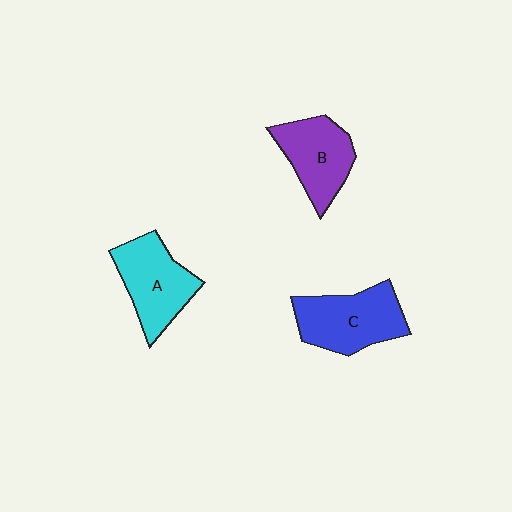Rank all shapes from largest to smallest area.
From largest to smallest: C (blue), A (cyan), B (purple).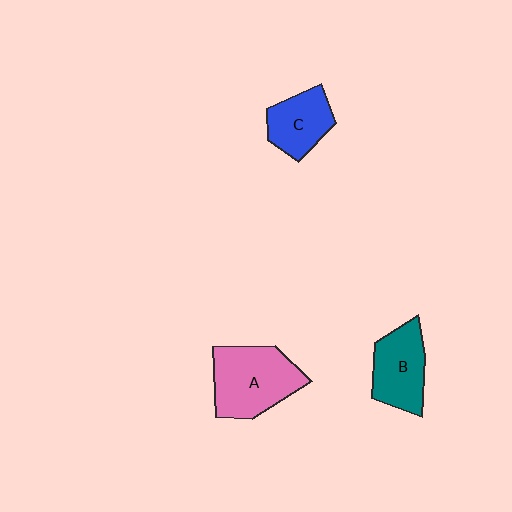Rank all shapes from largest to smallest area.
From largest to smallest: A (pink), B (teal), C (blue).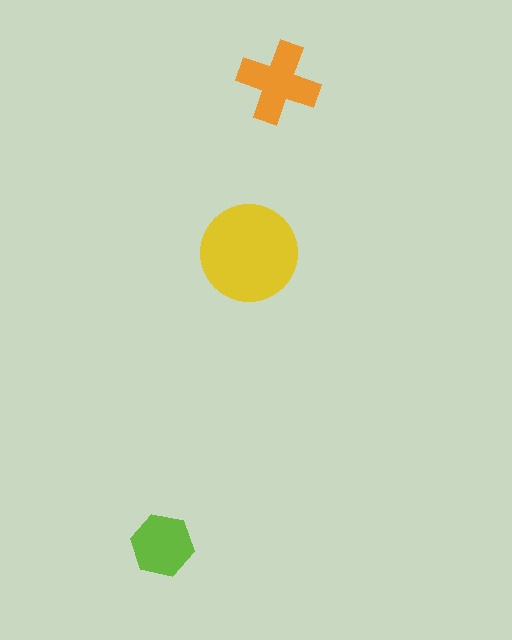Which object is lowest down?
The lime hexagon is bottommost.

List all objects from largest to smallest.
The yellow circle, the orange cross, the lime hexagon.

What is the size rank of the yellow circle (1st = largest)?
1st.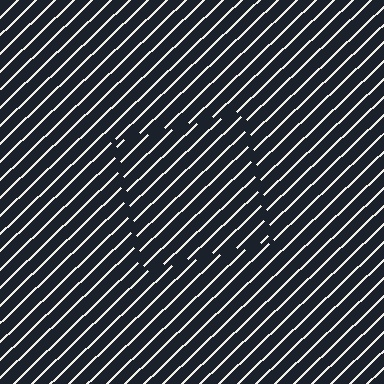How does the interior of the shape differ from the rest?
The interior of the shape contains the same grating, shifted by half a period — the contour is defined by the phase discontinuity where line-ends from the inner and outer gratings abut.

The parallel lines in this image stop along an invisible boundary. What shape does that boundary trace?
An illusory square. The interior of the shape contains the same grating, shifted by half a period — the contour is defined by the phase discontinuity where line-ends from the inner and outer gratings abut.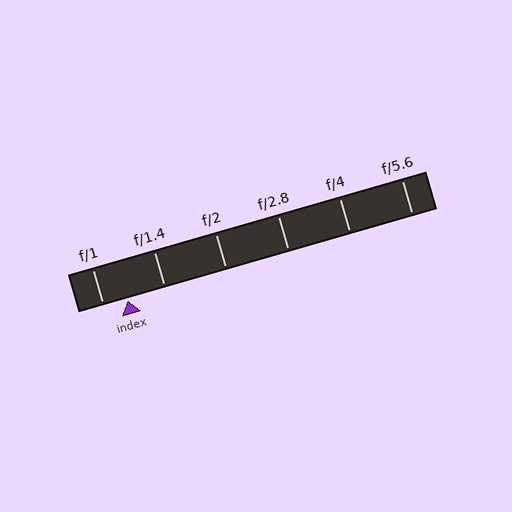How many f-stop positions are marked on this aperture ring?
There are 6 f-stop positions marked.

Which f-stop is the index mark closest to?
The index mark is closest to f/1.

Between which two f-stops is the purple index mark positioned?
The index mark is between f/1 and f/1.4.